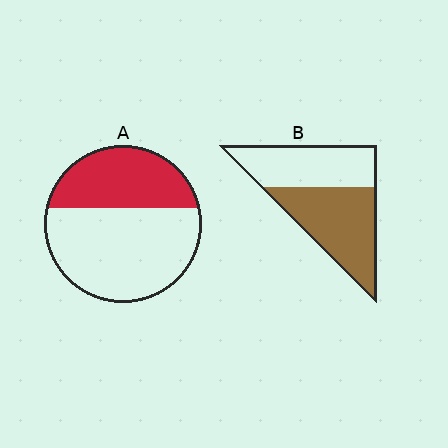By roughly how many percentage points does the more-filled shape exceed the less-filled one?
By roughly 15 percentage points (B over A).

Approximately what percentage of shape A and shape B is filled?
A is approximately 35% and B is approximately 55%.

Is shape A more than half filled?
No.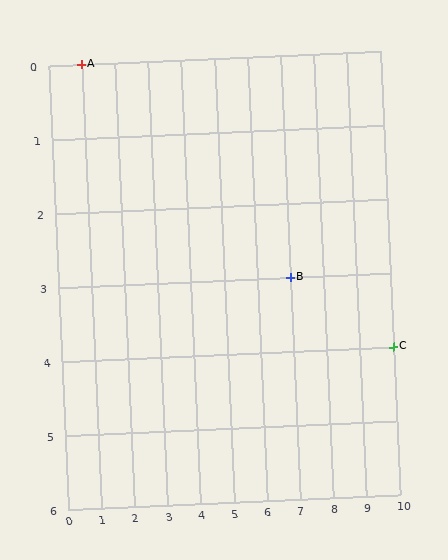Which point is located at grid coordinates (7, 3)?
Point B is at (7, 3).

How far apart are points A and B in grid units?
Points A and B are 6 columns and 3 rows apart (about 6.7 grid units diagonally).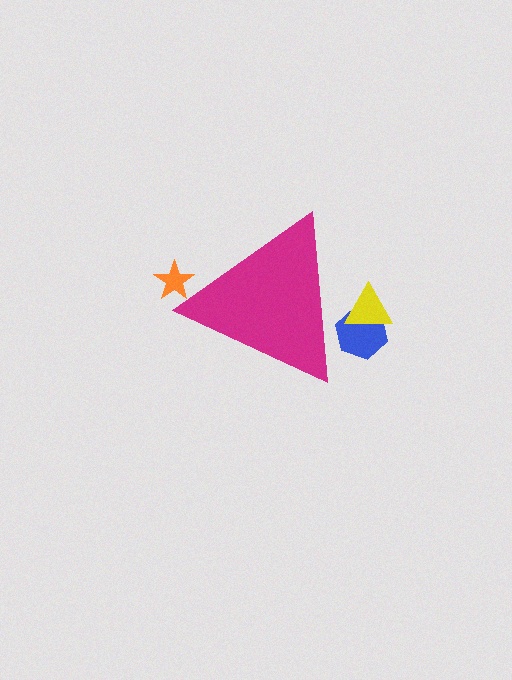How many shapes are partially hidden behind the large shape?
3 shapes are partially hidden.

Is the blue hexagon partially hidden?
Yes, the blue hexagon is partially hidden behind the magenta triangle.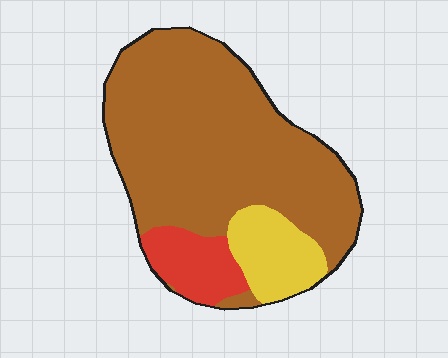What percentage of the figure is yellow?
Yellow covers 13% of the figure.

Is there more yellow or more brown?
Brown.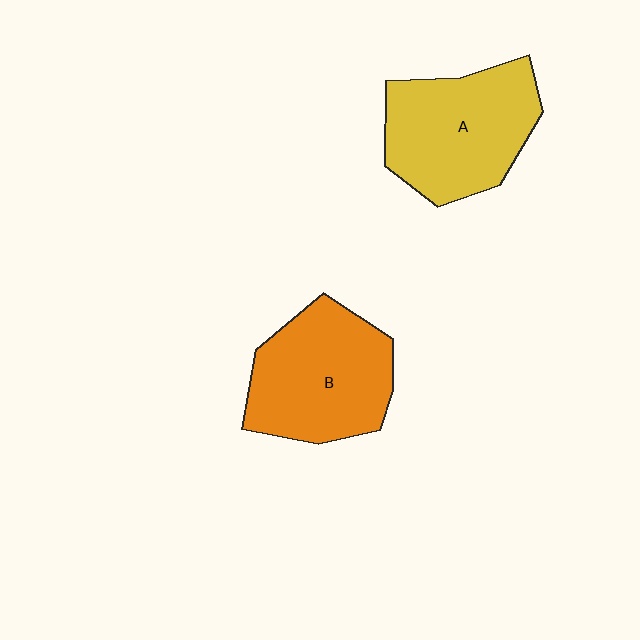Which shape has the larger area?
Shape A (yellow).